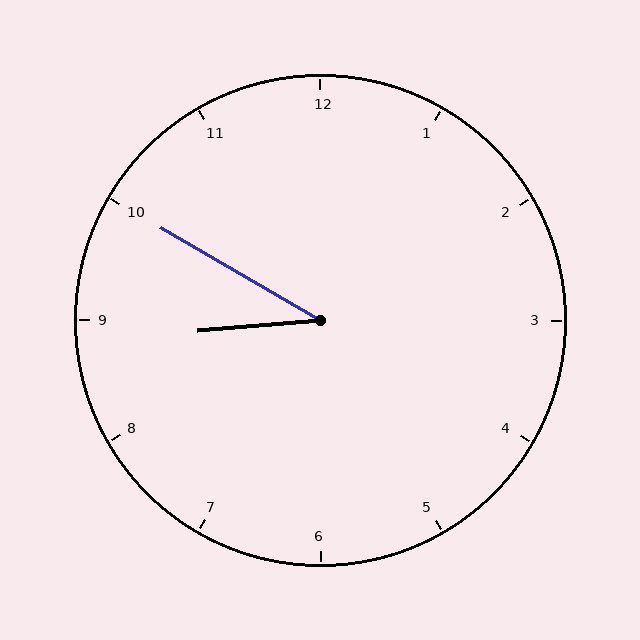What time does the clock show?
8:50.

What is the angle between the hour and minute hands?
Approximately 35 degrees.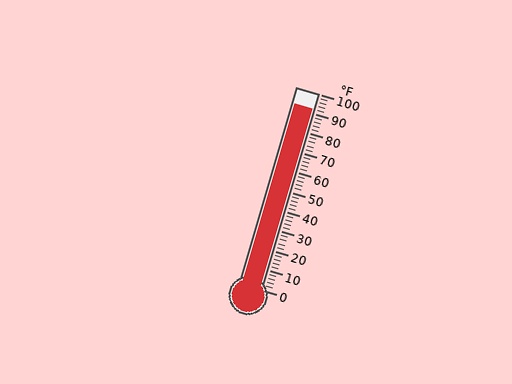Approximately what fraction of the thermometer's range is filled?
The thermometer is filled to approximately 90% of its range.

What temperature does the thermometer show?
The thermometer shows approximately 92°F.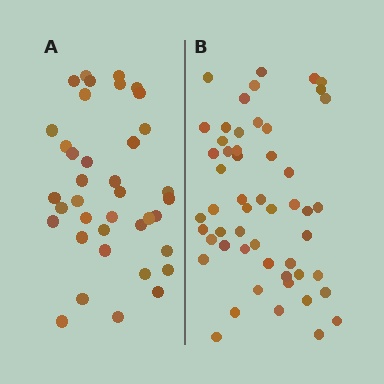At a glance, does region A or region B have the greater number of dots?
Region B (the right region) has more dots.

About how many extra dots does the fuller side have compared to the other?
Region B has approximately 15 more dots than region A.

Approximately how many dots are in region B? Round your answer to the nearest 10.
About 50 dots. (The exact count is 53, which rounds to 50.)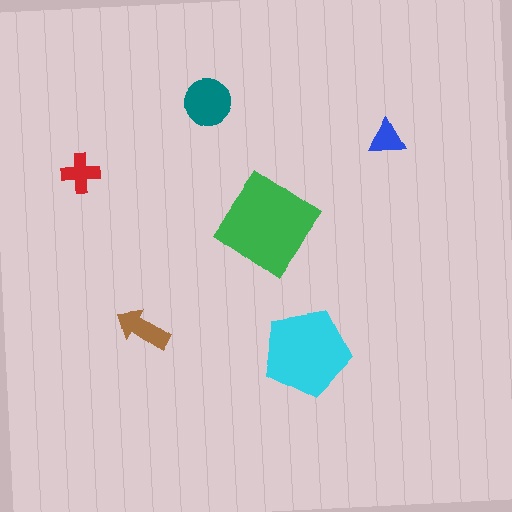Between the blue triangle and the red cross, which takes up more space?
The red cross.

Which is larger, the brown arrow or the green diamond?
The green diamond.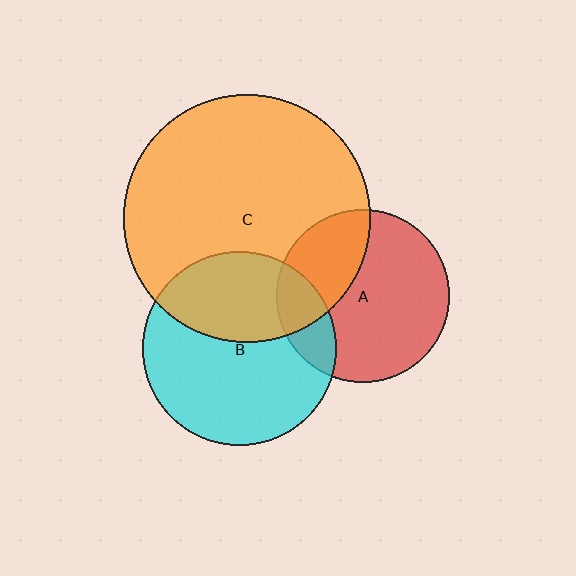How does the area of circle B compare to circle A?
Approximately 1.3 times.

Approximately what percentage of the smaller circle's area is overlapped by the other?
Approximately 20%.